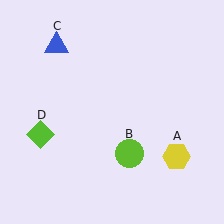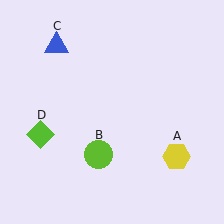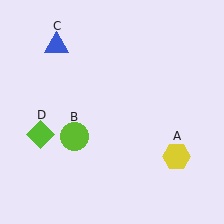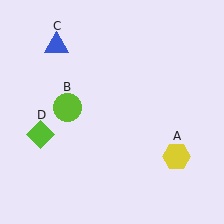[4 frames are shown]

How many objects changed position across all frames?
1 object changed position: lime circle (object B).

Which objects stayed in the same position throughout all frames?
Yellow hexagon (object A) and blue triangle (object C) and lime diamond (object D) remained stationary.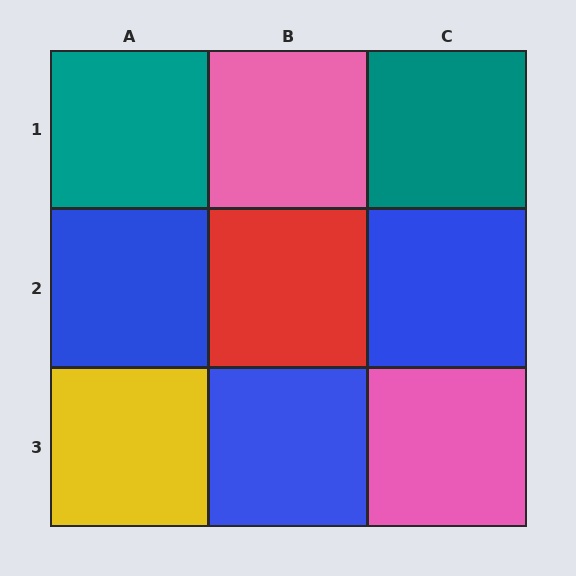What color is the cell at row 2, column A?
Blue.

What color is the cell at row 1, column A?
Teal.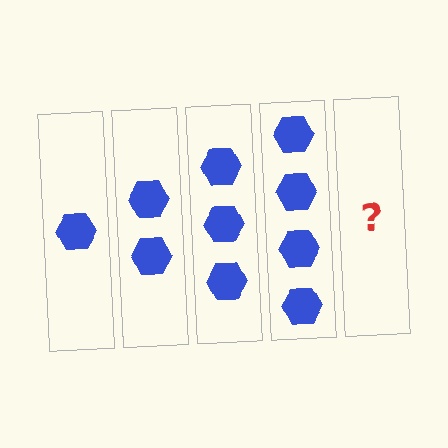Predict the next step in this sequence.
The next step is 5 hexagons.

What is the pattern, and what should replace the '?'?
The pattern is that each step adds one more hexagon. The '?' should be 5 hexagons.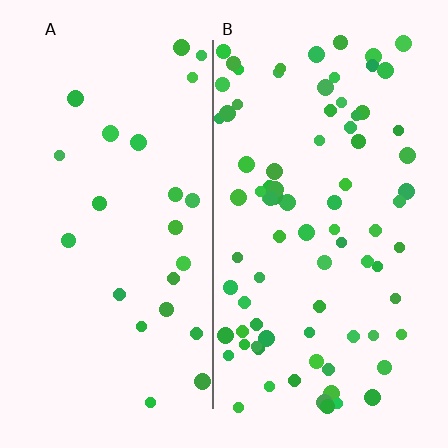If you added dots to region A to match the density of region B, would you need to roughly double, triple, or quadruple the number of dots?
Approximately triple.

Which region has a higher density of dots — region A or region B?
B (the right).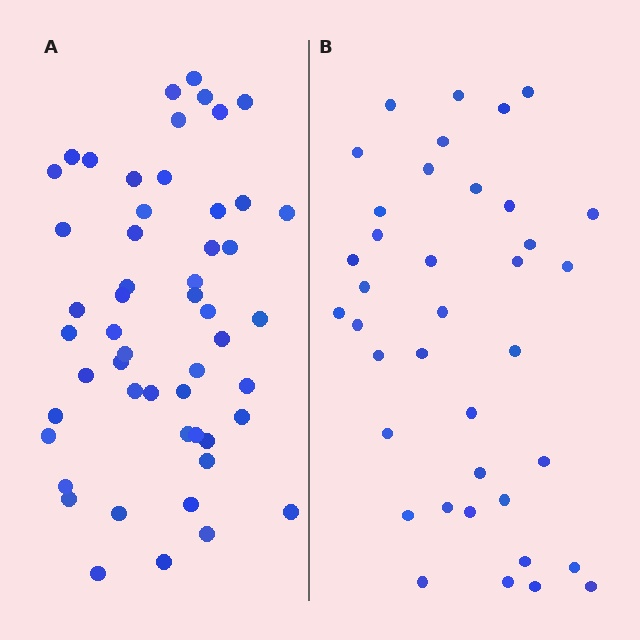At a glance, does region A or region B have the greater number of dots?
Region A (the left region) has more dots.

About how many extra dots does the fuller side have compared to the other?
Region A has approximately 15 more dots than region B.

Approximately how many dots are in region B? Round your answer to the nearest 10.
About 40 dots. (The exact count is 38, which rounds to 40.)